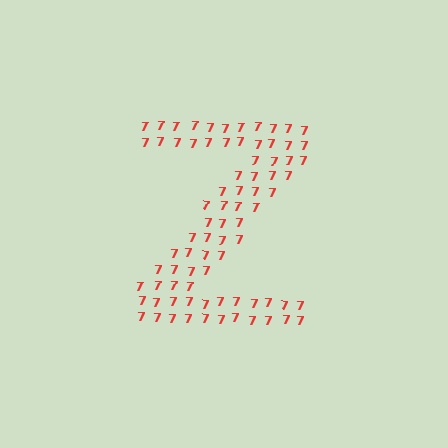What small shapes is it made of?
It is made of small digit 7's.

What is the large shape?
The large shape is the letter Z.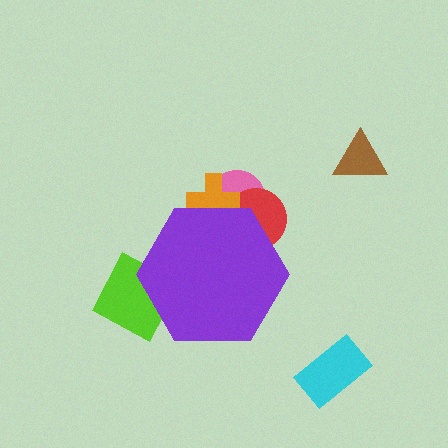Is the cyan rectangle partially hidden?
No, the cyan rectangle is fully visible.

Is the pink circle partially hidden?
Yes, the pink circle is partially hidden behind the purple hexagon.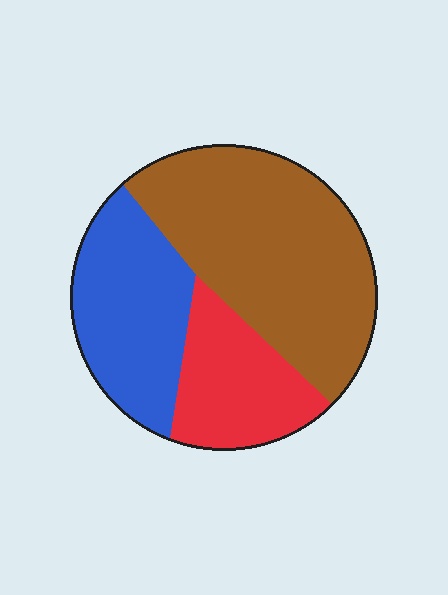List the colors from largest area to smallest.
From largest to smallest: brown, blue, red.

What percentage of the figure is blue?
Blue covers roughly 30% of the figure.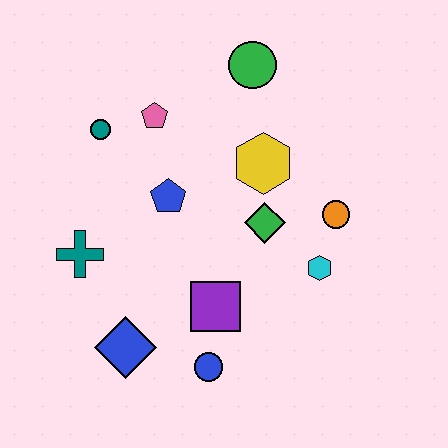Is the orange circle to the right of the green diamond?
Yes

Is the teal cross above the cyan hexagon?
Yes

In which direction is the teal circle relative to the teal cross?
The teal circle is above the teal cross.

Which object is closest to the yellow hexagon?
The green diamond is closest to the yellow hexagon.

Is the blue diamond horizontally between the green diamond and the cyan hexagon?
No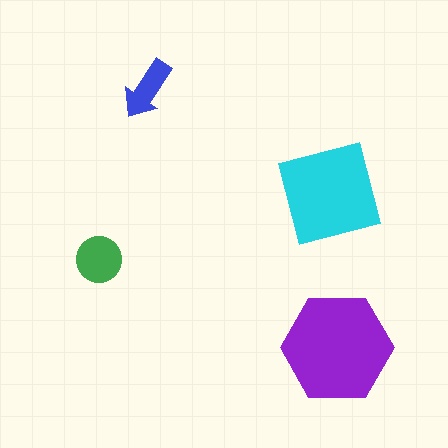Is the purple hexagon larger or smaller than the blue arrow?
Larger.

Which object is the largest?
The purple hexagon.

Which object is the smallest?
The blue arrow.